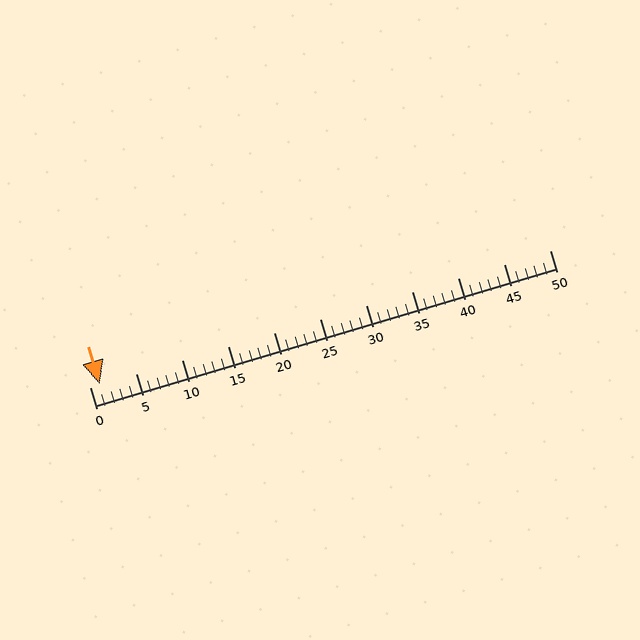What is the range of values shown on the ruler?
The ruler shows values from 0 to 50.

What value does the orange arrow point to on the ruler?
The orange arrow points to approximately 1.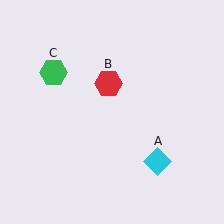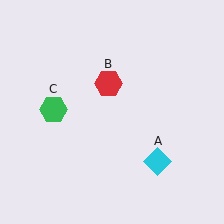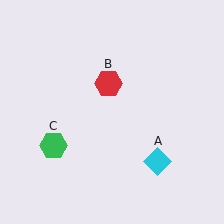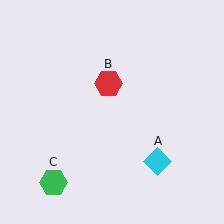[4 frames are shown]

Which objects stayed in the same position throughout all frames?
Cyan diamond (object A) and red hexagon (object B) remained stationary.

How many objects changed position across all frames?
1 object changed position: green hexagon (object C).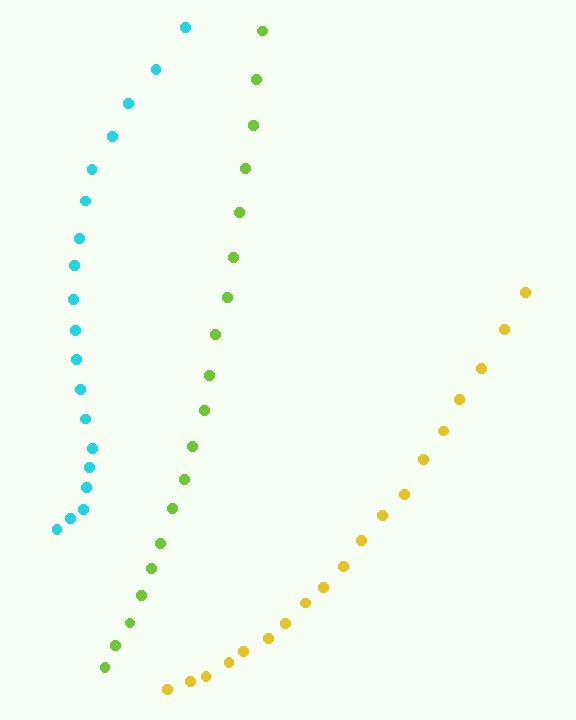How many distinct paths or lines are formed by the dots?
There are 3 distinct paths.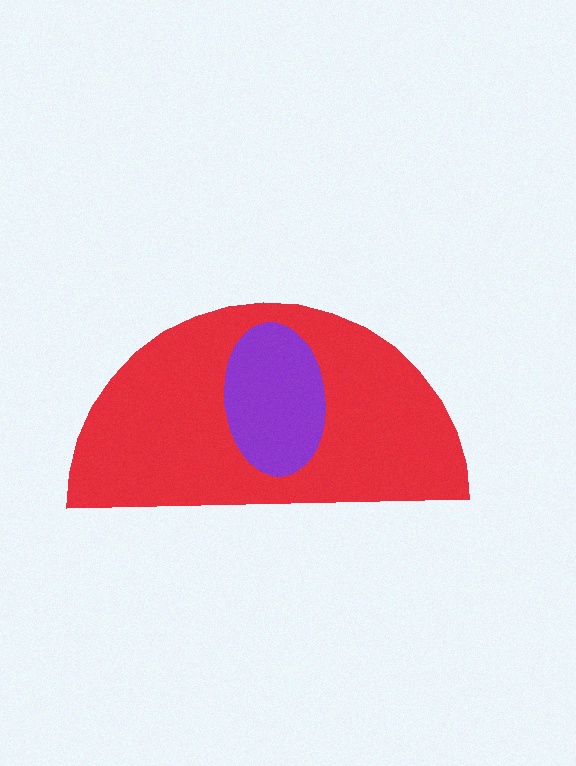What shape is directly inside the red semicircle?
The purple ellipse.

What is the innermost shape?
The purple ellipse.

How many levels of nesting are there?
2.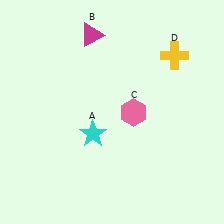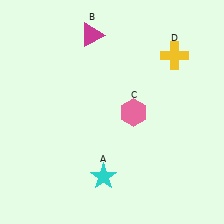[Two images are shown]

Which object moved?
The cyan star (A) moved down.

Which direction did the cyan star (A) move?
The cyan star (A) moved down.